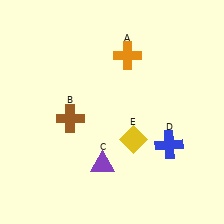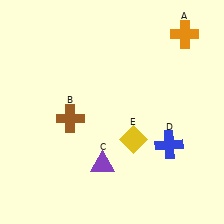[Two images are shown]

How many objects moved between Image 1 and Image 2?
1 object moved between the two images.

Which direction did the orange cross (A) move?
The orange cross (A) moved right.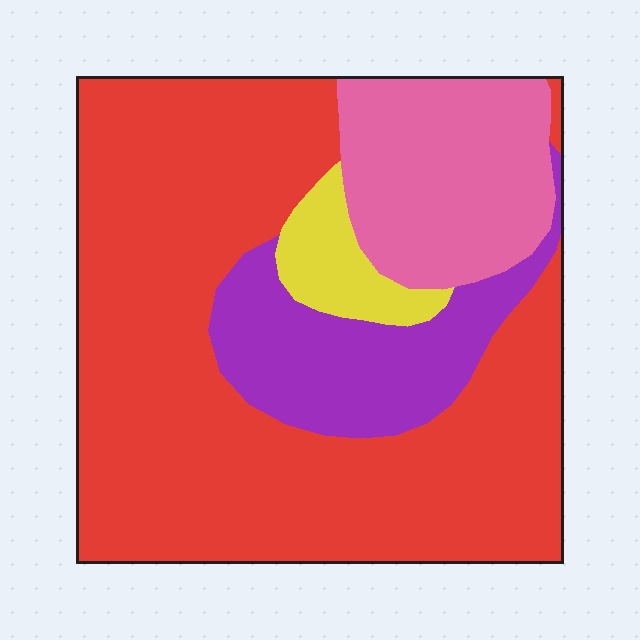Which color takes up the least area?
Yellow, at roughly 5%.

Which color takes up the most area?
Red, at roughly 60%.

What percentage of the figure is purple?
Purple covers around 15% of the figure.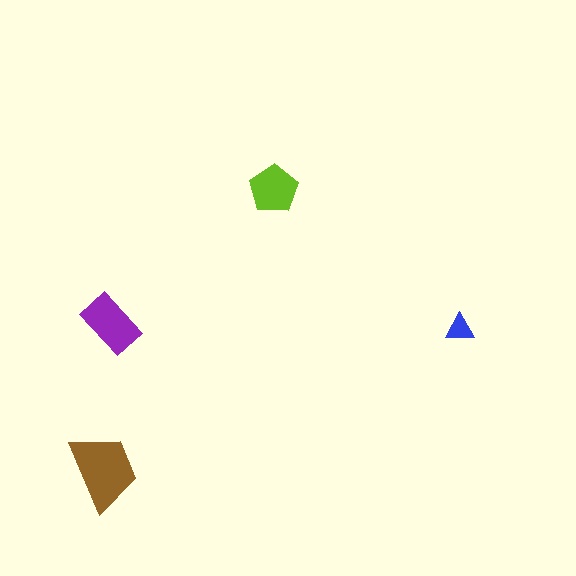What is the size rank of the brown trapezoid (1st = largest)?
1st.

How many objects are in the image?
There are 4 objects in the image.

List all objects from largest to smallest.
The brown trapezoid, the purple rectangle, the lime pentagon, the blue triangle.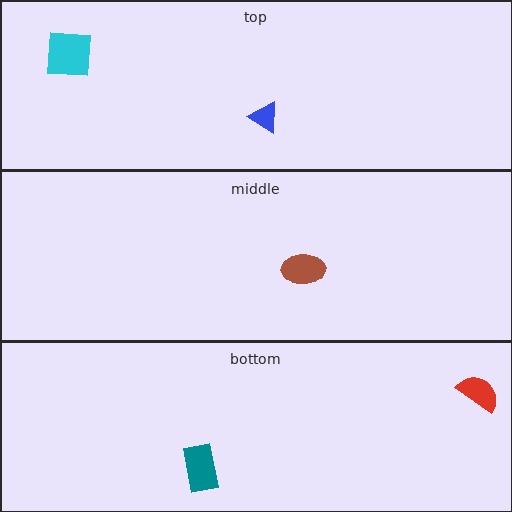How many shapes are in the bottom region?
2.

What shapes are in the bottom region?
The red semicircle, the teal rectangle.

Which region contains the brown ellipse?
The middle region.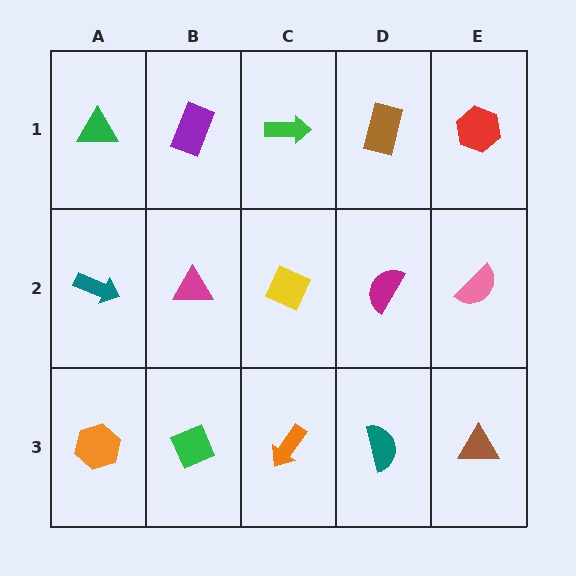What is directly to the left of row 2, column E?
A magenta semicircle.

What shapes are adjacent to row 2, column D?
A brown rectangle (row 1, column D), a teal semicircle (row 3, column D), a yellow diamond (row 2, column C), a pink semicircle (row 2, column E).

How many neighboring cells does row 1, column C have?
3.